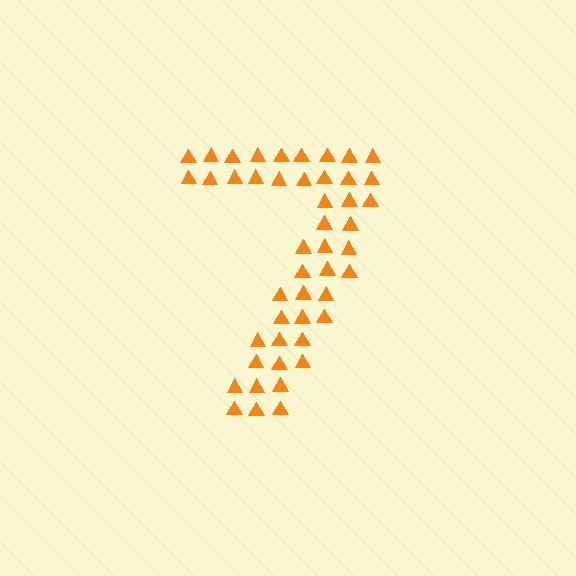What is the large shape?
The large shape is the digit 7.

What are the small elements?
The small elements are triangles.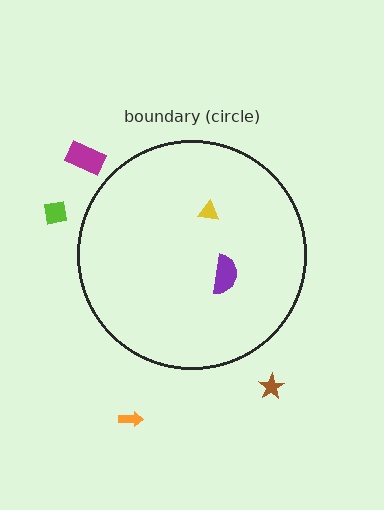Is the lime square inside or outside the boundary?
Outside.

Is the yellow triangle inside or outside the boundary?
Inside.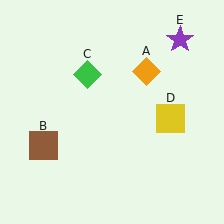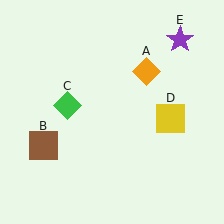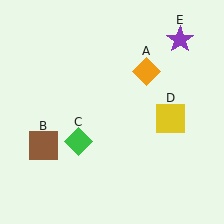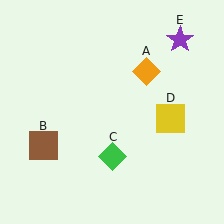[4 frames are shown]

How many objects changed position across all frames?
1 object changed position: green diamond (object C).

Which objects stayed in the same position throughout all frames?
Orange diamond (object A) and brown square (object B) and yellow square (object D) and purple star (object E) remained stationary.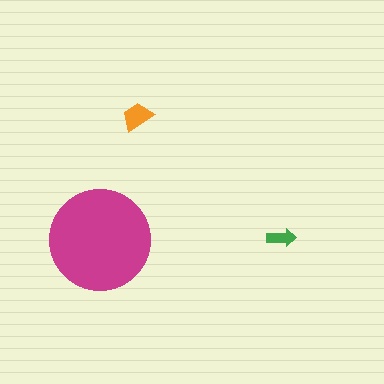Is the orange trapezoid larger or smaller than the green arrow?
Larger.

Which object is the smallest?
The green arrow.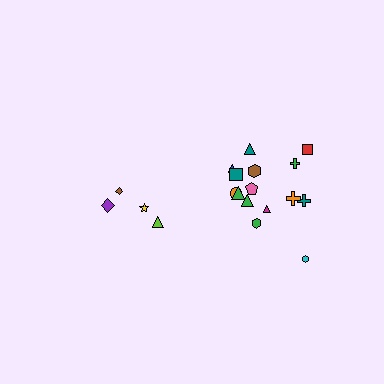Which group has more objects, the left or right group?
The right group.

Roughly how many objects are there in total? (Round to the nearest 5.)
Roughly 20 objects in total.